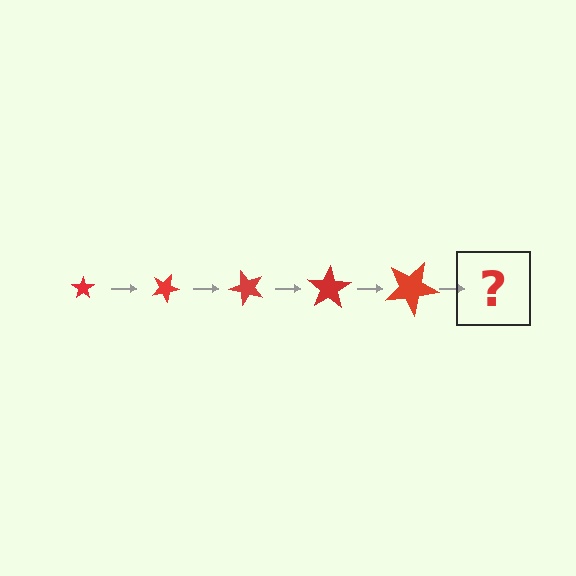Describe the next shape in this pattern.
It should be a star, larger than the previous one and rotated 125 degrees from the start.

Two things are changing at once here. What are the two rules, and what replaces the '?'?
The two rules are that the star grows larger each step and it rotates 25 degrees each step. The '?' should be a star, larger than the previous one and rotated 125 degrees from the start.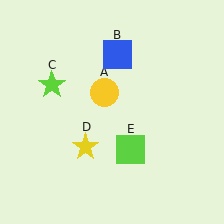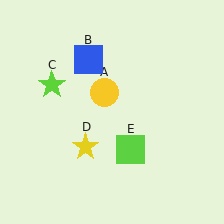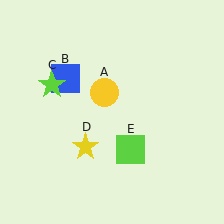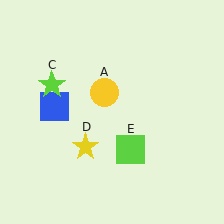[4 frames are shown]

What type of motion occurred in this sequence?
The blue square (object B) rotated counterclockwise around the center of the scene.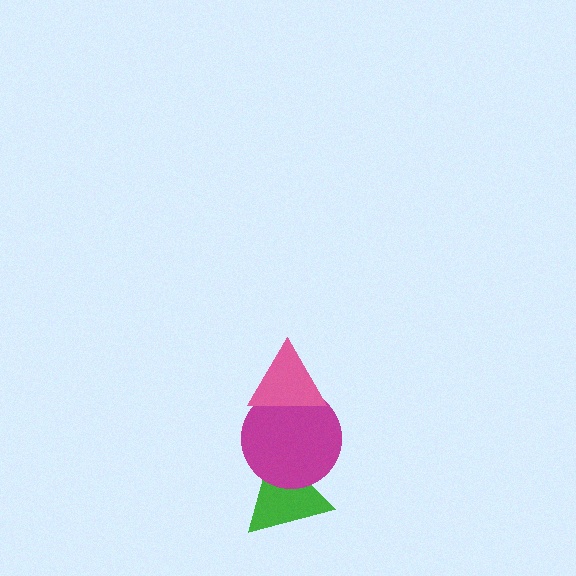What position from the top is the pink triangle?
The pink triangle is 1st from the top.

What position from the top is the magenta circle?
The magenta circle is 2nd from the top.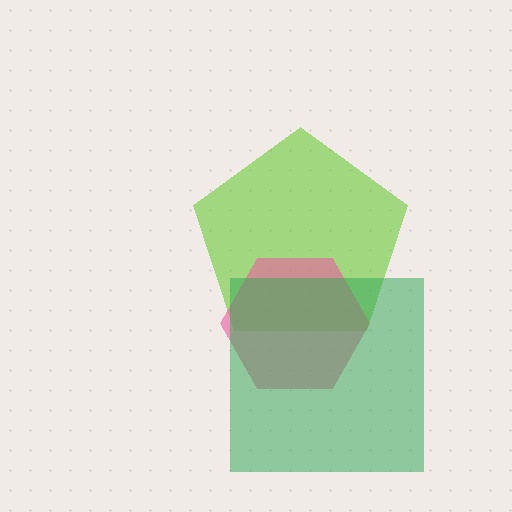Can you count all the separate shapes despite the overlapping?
Yes, there are 3 separate shapes.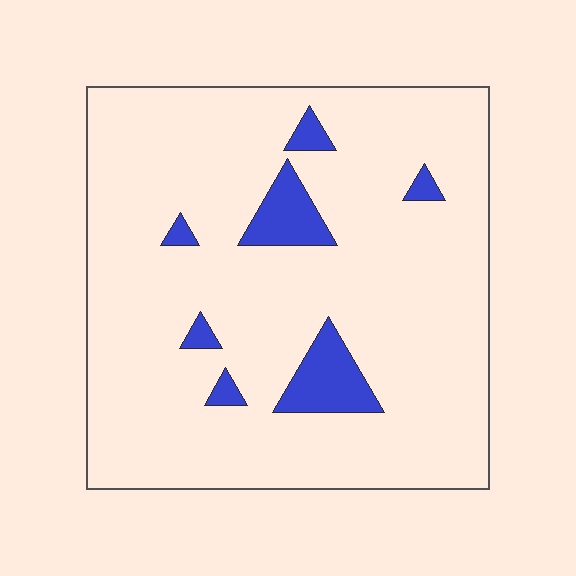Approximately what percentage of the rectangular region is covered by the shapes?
Approximately 10%.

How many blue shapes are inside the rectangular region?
7.